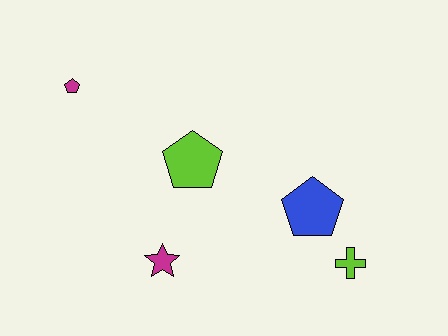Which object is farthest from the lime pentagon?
The lime cross is farthest from the lime pentagon.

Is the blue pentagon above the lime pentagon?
No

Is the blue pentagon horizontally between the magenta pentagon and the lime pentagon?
No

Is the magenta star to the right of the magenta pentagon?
Yes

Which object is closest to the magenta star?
The lime pentagon is closest to the magenta star.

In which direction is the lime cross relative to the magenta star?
The lime cross is to the right of the magenta star.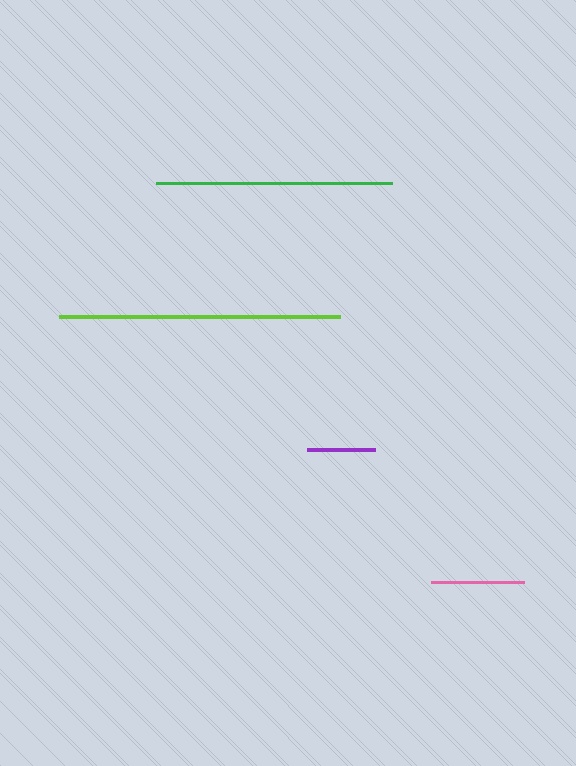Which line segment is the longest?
The lime line is the longest at approximately 281 pixels.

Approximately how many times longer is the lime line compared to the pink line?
The lime line is approximately 3.0 times the length of the pink line.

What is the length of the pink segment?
The pink segment is approximately 93 pixels long.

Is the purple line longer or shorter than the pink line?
The pink line is longer than the purple line.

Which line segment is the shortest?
The purple line is the shortest at approximately 68 pixels.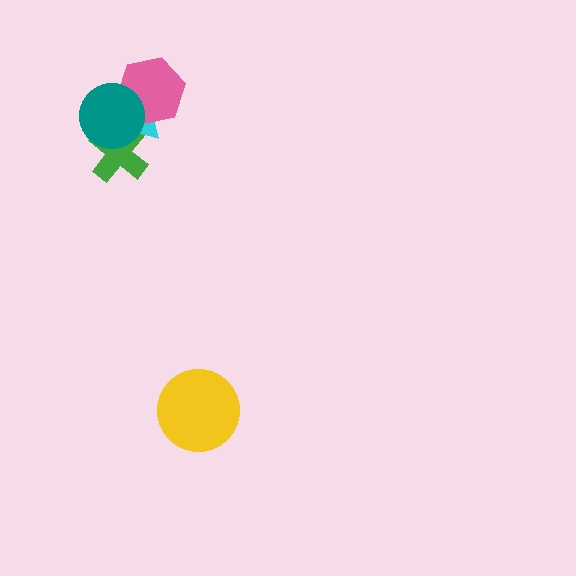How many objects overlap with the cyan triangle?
3 objects overlap with the cyan triangle.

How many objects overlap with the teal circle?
3 objects overlap with the teal circle.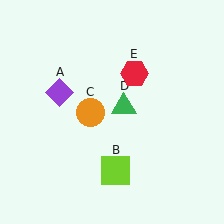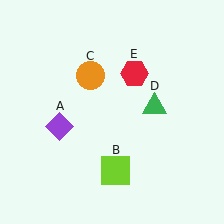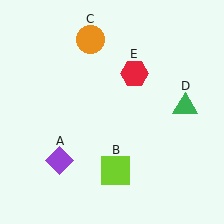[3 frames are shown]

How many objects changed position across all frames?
3 objects changed position: purple diamond (object A), orange circle (object C), green triangle (object D).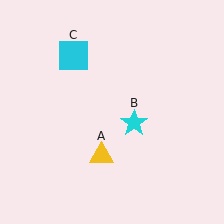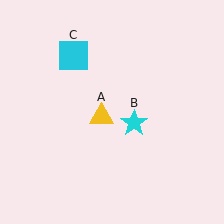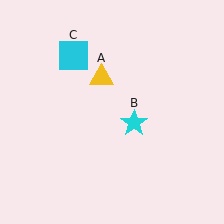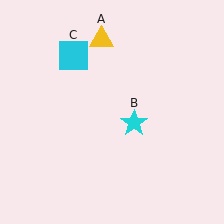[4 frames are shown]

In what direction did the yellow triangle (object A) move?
The yellow triangle (object A) moved up.